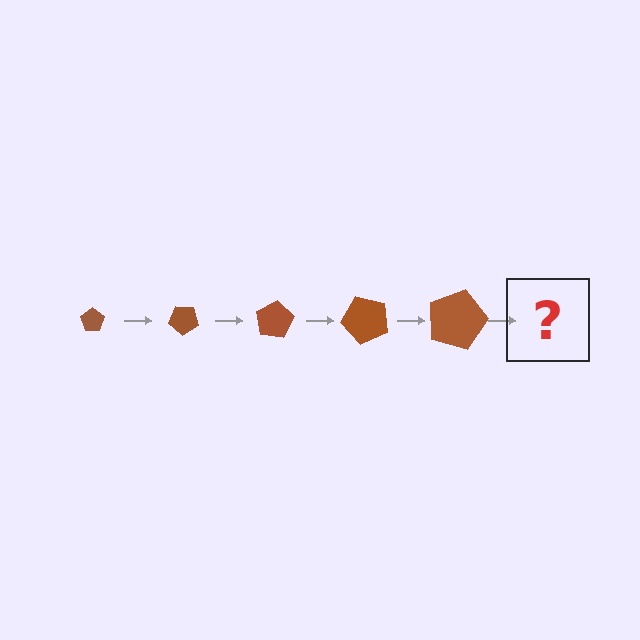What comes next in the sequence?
The next element should be a pentagon, larger than the previous one and rotated 200 degrees from the start.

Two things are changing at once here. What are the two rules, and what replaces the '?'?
The two rules are that the pentagon grows larger each step and it rotates 40 degrees each step. The '?' should be a pentagon, larger than the previous one and rotated 200 degrees from the start.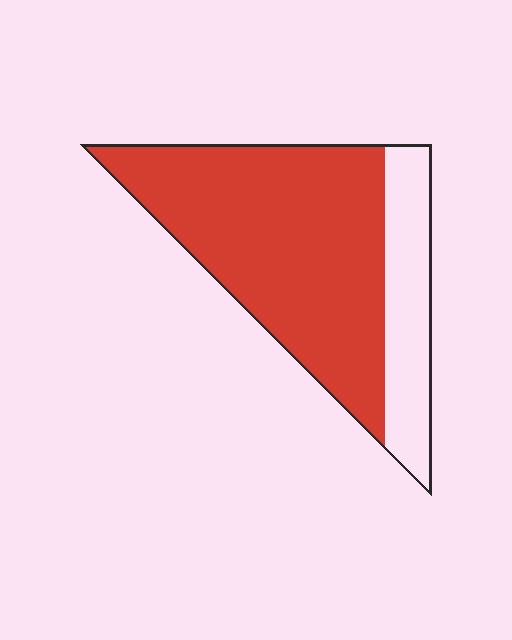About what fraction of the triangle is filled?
About three quarters (3/4).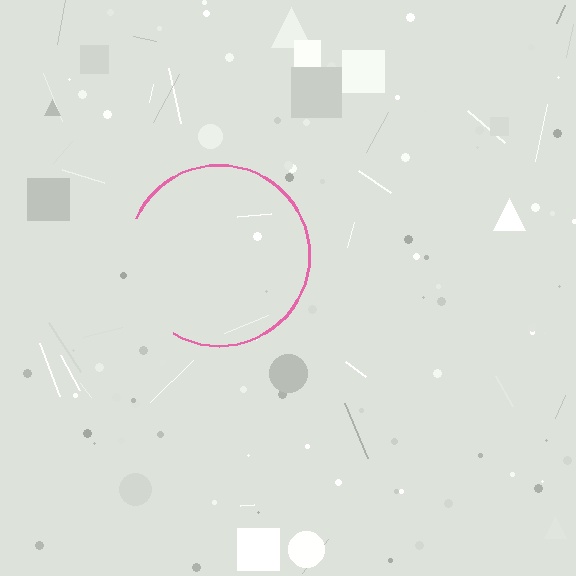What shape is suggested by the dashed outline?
The dashed outline suggests a circle.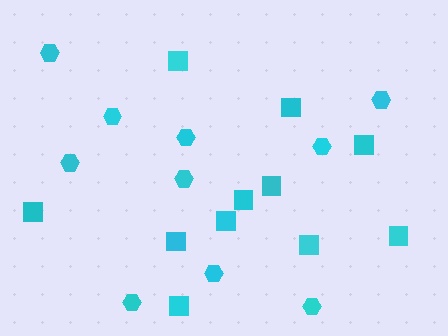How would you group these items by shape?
There are 2 groups: one group of hexagons (10) and one group of squares (11).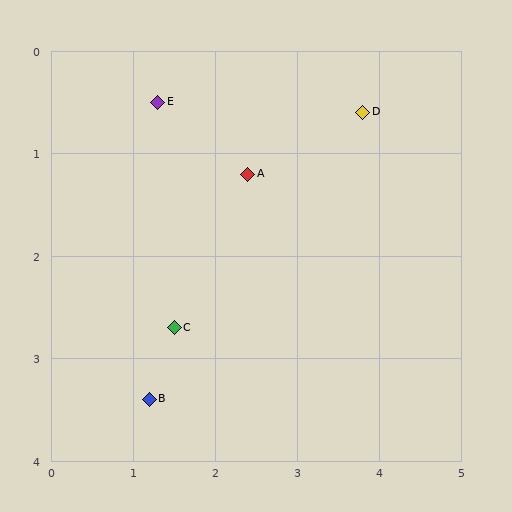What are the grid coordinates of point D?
Point D is at approximately (3.8, 0.6).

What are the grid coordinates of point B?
Point B is at approximately (1.2, 3.4).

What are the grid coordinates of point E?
Point E is at approximately (1.3, 0.5).